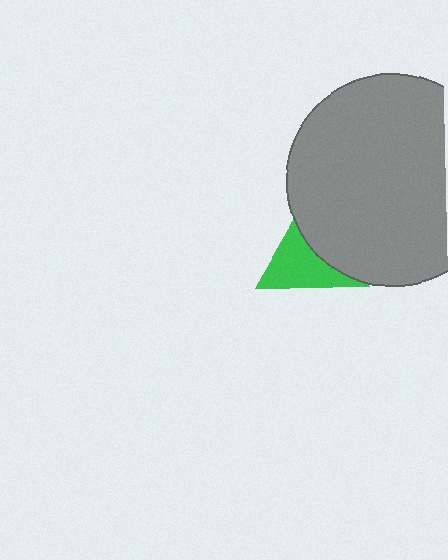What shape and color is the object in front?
The object in front is a gray circle.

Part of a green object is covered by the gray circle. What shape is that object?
It is a triangle.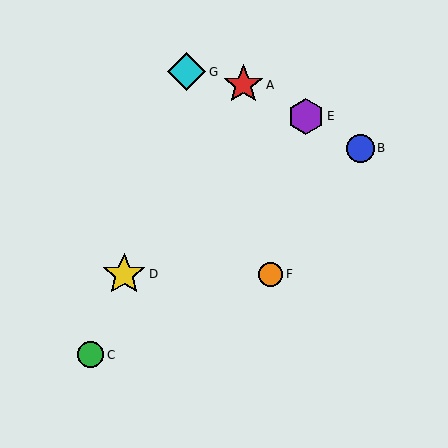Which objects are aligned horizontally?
Objects D, F are aligned horizontally.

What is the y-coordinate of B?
Object B is at y≈148.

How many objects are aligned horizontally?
2 objects (D, F) are aligned horizontally.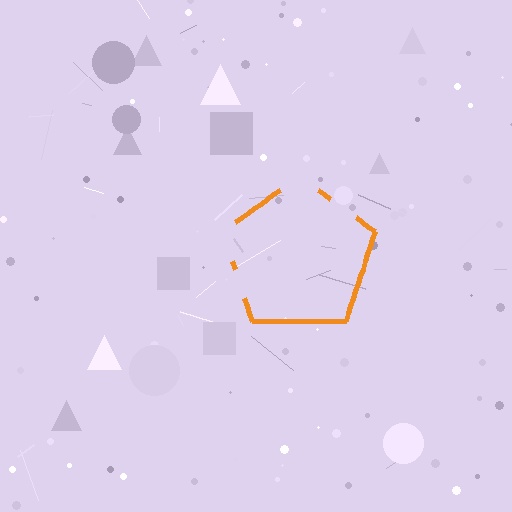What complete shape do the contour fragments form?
The contour fragments form a pentagon.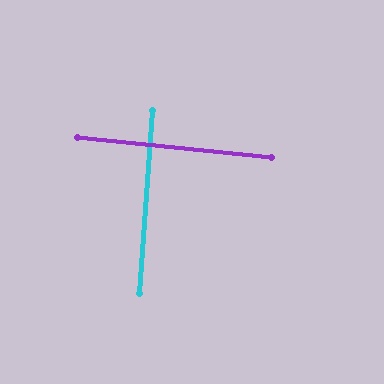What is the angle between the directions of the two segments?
Approximately 88 degrees.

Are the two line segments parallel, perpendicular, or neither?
Perpendicular — they meet at approximately 88°.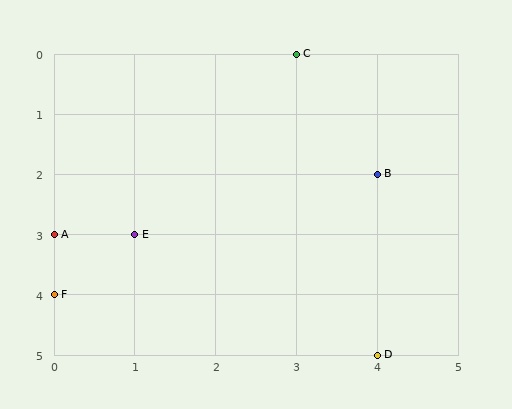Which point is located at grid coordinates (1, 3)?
Point E is at (1, 3).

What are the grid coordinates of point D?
Point D is at grid coordinates (4, 5).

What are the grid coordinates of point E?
Point E is at grid coordinates (1, 3).